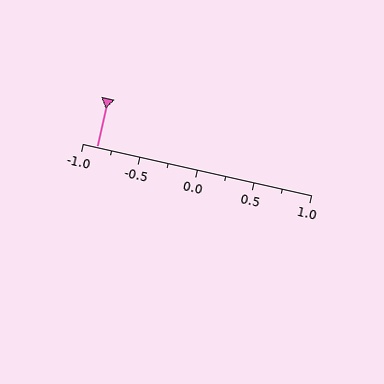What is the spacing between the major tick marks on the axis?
The major ticks are spaced 0.5 apart.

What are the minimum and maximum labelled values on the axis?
The axis runs from -1.0 to 1.0.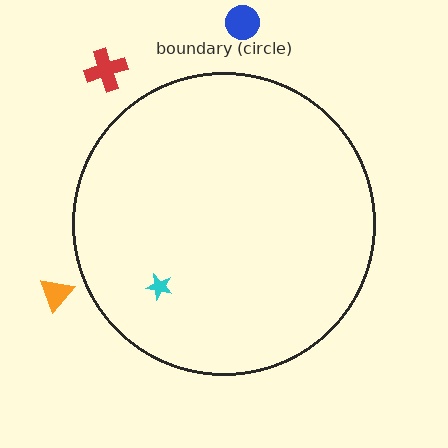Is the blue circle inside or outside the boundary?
Outside.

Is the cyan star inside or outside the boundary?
Inside.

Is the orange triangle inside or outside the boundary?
Outside.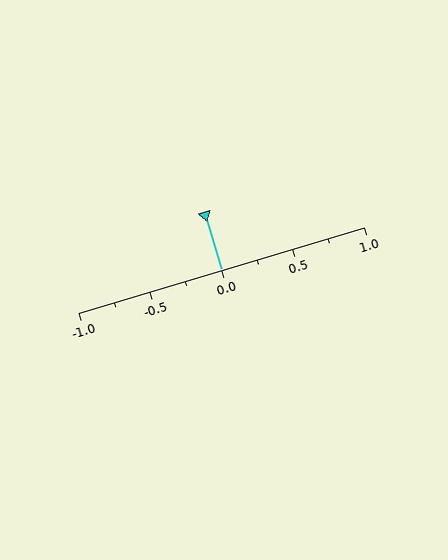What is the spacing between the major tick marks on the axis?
The major ticks are spaced 0.5 apart.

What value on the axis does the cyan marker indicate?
The marker indicates approximately 0.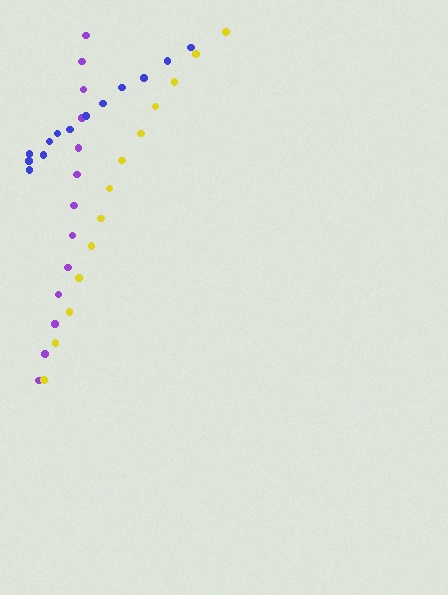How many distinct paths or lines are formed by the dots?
There are 3 distinct paths.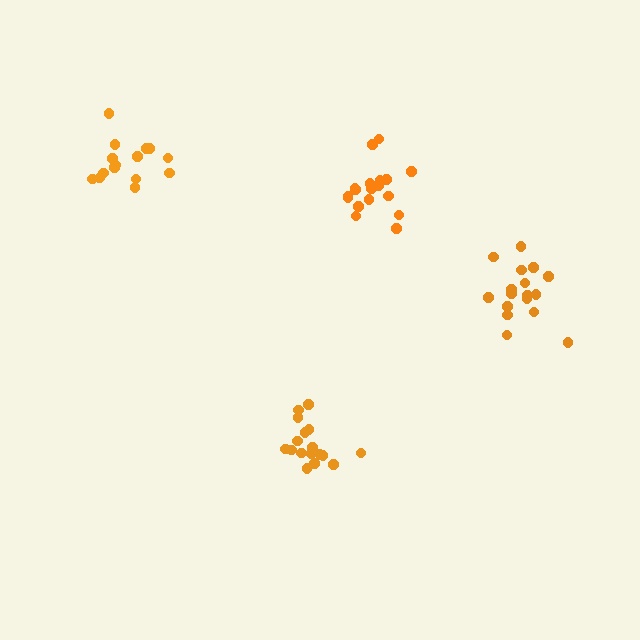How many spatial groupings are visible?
There are 4 spatial groupings.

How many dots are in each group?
Group 1: 17 dots, Group 2: 17 dots, Group 3: 18 dots, Group 4: 15 dots (67 total).